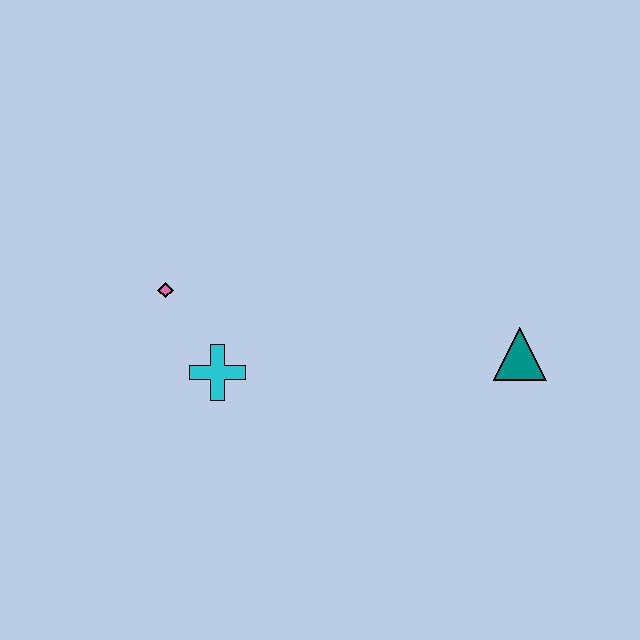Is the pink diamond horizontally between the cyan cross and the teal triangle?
No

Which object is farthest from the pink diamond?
The teal triangle is farthest from the pink diamond.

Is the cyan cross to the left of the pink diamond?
No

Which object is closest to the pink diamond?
The cyan cross is closest to the pink diamond.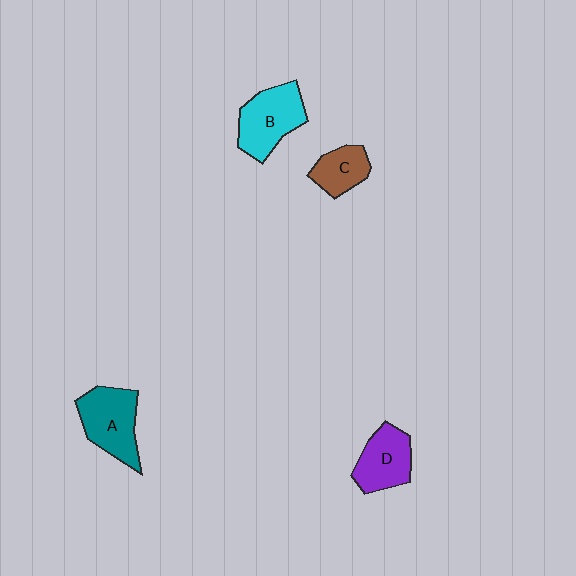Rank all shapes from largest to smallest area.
From largest to smallest: A (teal), B (cyan), D (purple), C (brown).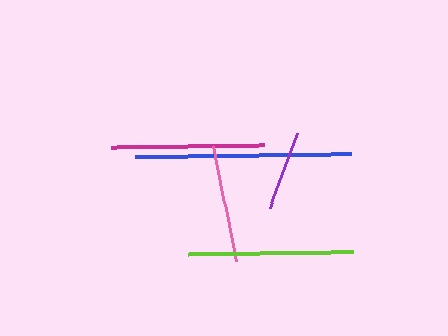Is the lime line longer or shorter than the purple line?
The lime line is longer than the purple line.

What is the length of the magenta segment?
The magenta segment is approximately 153 pixels long.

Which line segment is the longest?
The blue line is the longest at approximately 216 pixels.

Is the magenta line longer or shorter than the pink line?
The magenta line is longer than the pink line.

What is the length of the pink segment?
The pink segment is approximately 117 pixels long.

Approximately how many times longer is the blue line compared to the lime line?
The blue line is approximately 1.3 times the length of the lime line.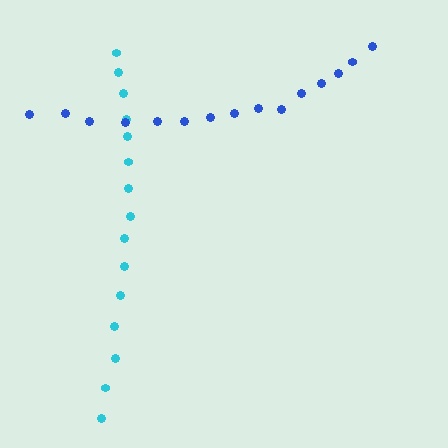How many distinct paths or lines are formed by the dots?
There are 2 distinct paths.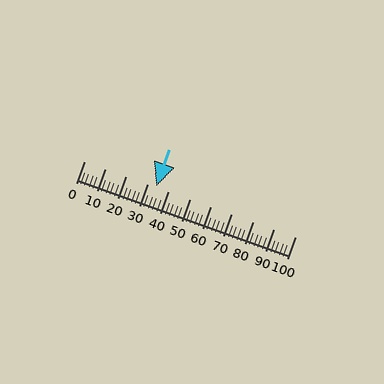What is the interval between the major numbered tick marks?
The major tick marks are spaced 10 units apart.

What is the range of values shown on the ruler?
The ruler shows values from 0 to 100.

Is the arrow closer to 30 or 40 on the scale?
The arrow is closer to 30.